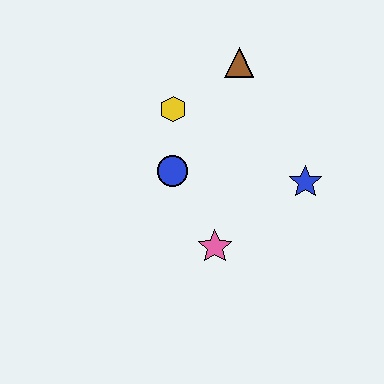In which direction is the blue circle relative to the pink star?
The blue circle is above the pink star.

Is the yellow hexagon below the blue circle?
No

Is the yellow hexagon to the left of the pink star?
Yes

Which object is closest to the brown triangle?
The yellow hexagon is closest to the brown triangle.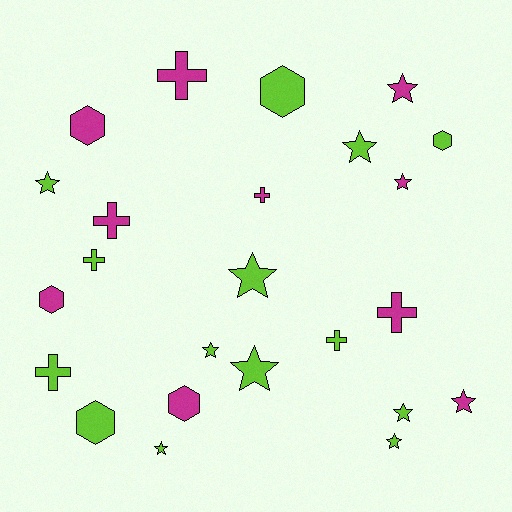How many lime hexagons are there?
There are 3 lime hexagons.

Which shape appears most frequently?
Star, with 11 objects.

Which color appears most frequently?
Lime, with 14 objects.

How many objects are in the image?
There are 24 objects.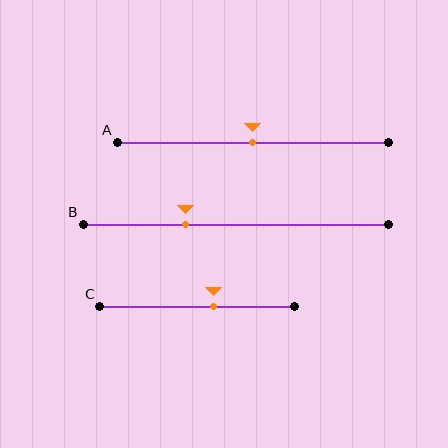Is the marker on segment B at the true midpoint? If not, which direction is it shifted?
No, the marker on segment B is shifted to the left by about 16% of the segment length.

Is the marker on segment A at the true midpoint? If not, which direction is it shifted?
Yes, the marker on segment A is at the true midpoint.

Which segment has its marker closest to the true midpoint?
Segment A has its marker closest to the true midpoint.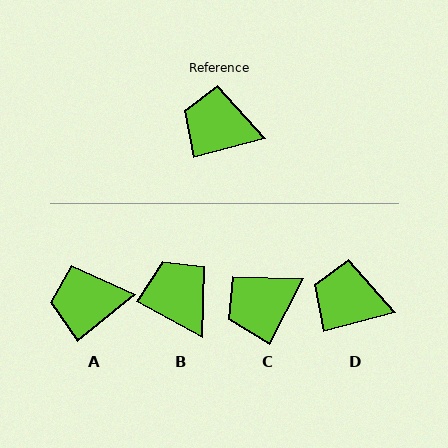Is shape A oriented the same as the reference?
No, it is off by about 24 degrees.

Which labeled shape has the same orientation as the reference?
D.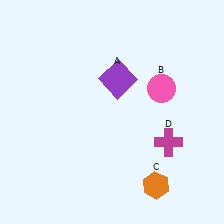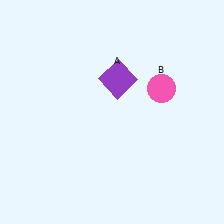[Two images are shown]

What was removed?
The magenta cross (D), the orange hexagon (C) were removed in Image 2.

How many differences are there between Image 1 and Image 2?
There are 2 differences between the two images.